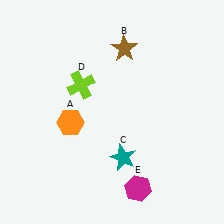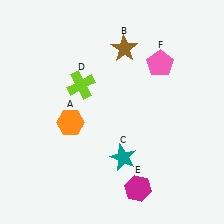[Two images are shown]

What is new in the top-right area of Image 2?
A pink pentagon (F) was added in the top-right area of Image 2.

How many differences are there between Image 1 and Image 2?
There is 1 difference between the two images.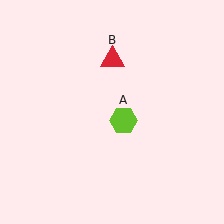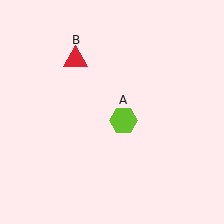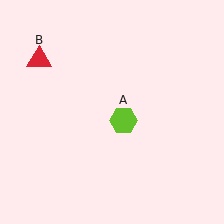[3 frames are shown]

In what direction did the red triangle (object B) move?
The red triangle (object B) moved left.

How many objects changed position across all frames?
1 object changed position: red triangle (object B).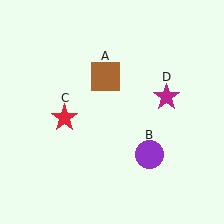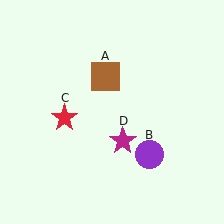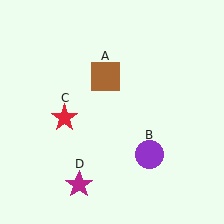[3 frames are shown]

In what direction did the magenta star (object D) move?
The magenta star (object D) moved down and to the left.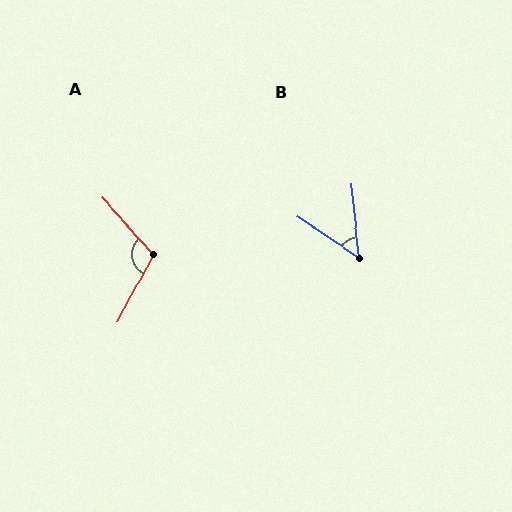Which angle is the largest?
A, at approximately 109 degrees.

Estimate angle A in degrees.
Approximately 109 degrees.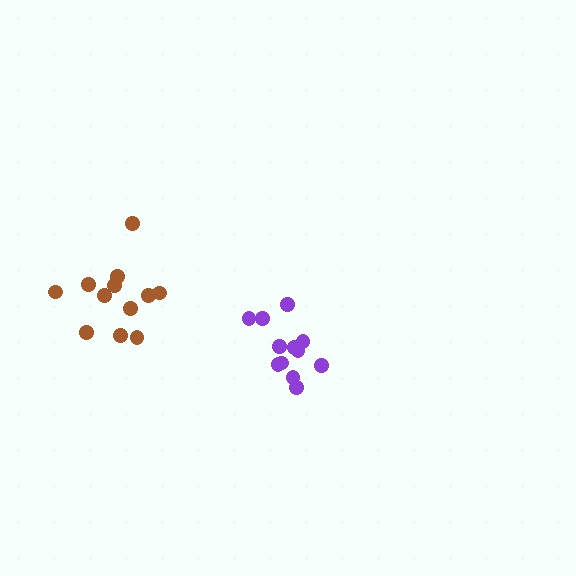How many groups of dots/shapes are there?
There are 2 groups.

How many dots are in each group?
Group 1: 12 dots, Group 2: 12 dots (24 total).